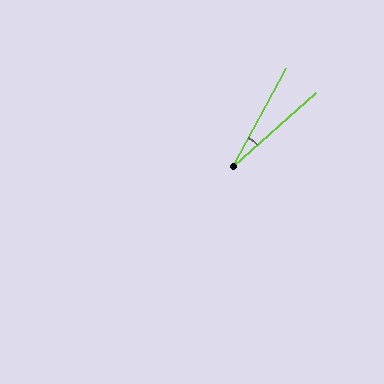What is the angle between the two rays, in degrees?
Approximately 20 degrees.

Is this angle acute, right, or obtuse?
It is acute.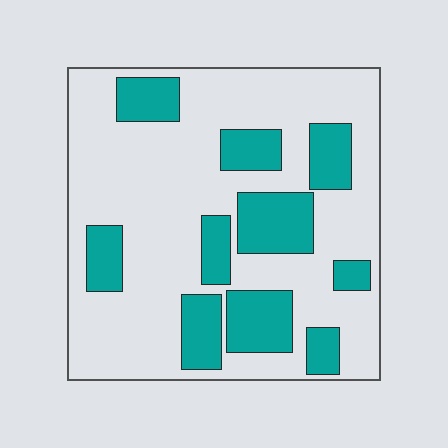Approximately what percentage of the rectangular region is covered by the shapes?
Approximately 30%.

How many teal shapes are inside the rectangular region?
10.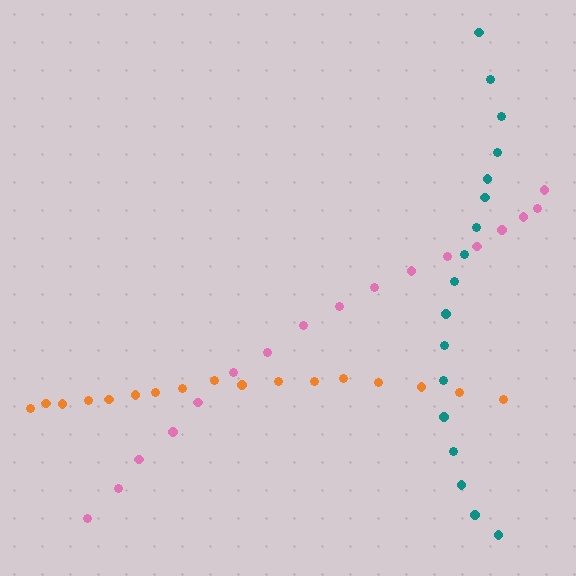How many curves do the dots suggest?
There are 3 distinct paths.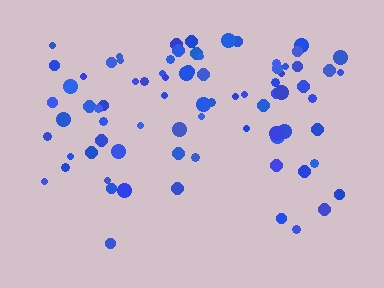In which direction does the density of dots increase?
From bottom to top, with the top side densest.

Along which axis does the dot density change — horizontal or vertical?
Vertical.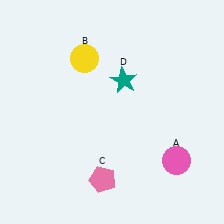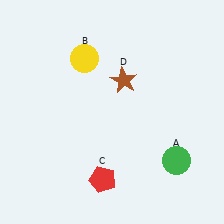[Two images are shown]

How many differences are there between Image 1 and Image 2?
There are 3 differences between the two images.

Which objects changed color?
A changed from pink to green. C changed from pink to red. D changed from teal to brown.